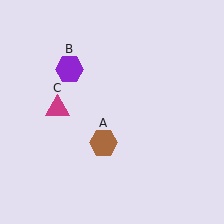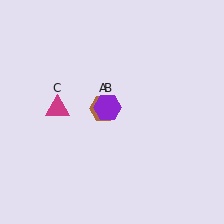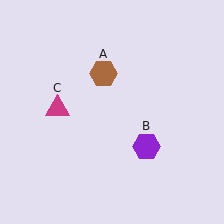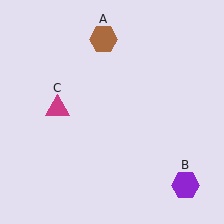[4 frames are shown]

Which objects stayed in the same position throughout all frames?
Magenta triangle (object C) remained stationary.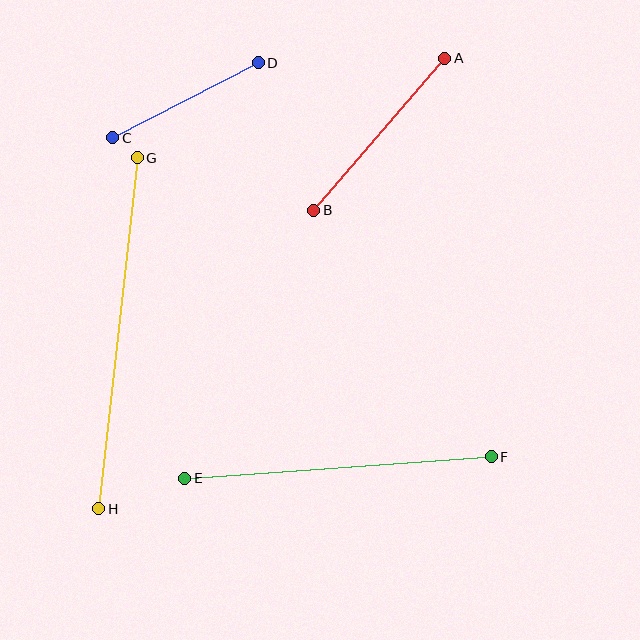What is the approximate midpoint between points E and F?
The midpoint is at approximately (338, 467) pixels.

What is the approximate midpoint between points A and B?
The midpoint is at approximately (379, 134) pixels.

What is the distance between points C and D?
The distance is approximately 164 pixels.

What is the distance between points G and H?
The distance is approximately 353 pixels.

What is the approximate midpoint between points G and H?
The midpoint is at approximately (118, 333) pixels.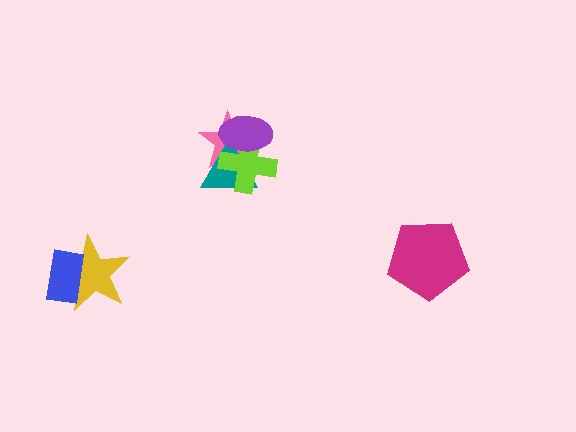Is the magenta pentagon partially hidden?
No, no other shape covers it.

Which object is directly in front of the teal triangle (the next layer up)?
The lime cross is directly in front of the teal triangle.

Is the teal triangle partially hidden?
Yes, it is partially covered by another shape.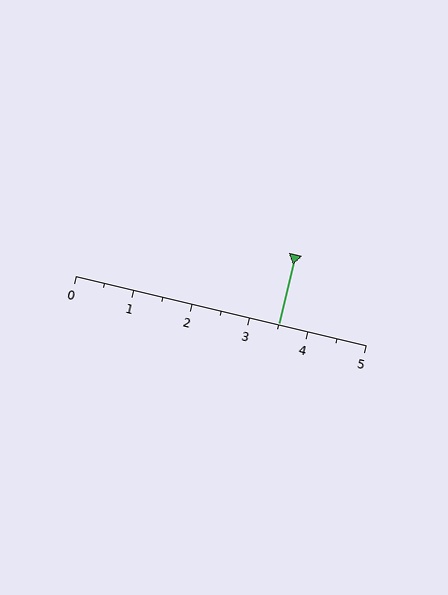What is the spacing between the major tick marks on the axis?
The major ticks are spaced 1 apart.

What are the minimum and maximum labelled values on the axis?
The axis runs from 0 to 5.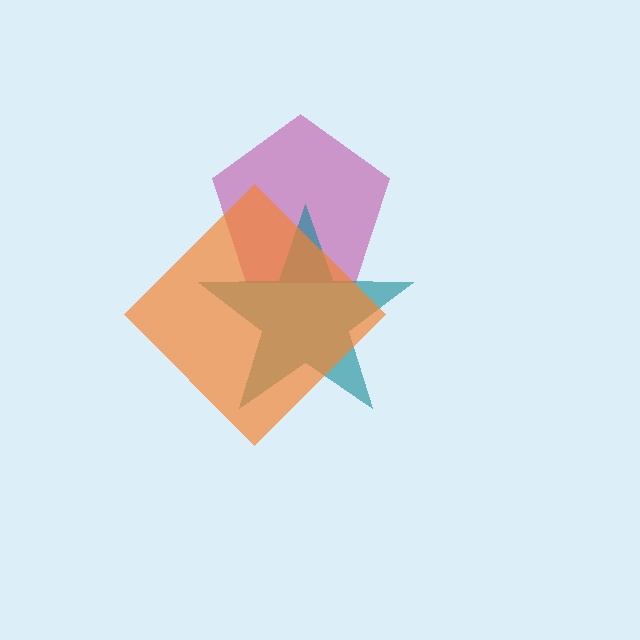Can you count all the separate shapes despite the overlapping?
Yes, there are 3 separate shapes.